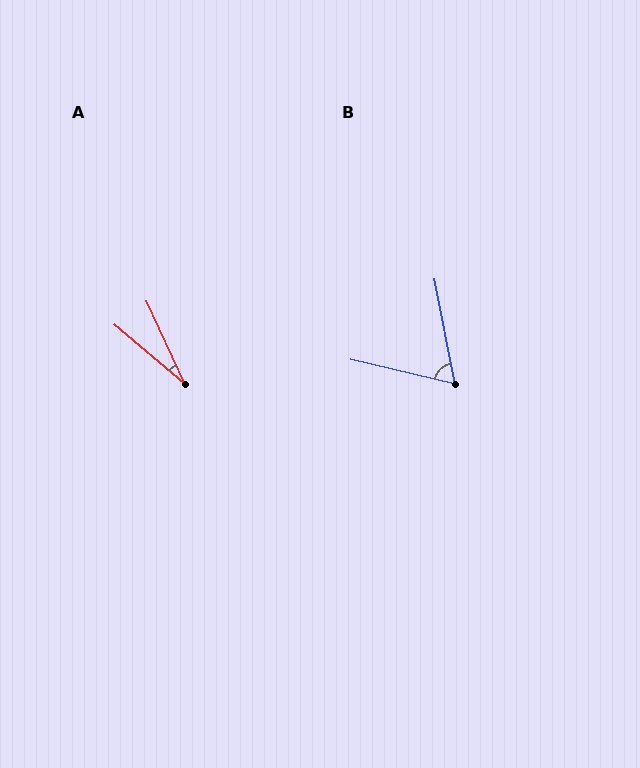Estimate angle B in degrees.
Approximately 66 degrees.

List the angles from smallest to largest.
A (25°), B (66°).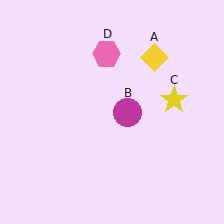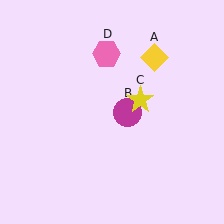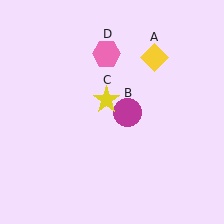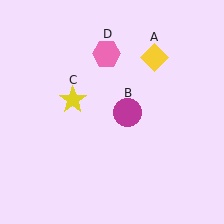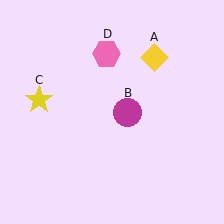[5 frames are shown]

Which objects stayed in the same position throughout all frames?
Yellow diamond (object A) and magenta circle (object B) and pink hexagon (object D) remained stationary.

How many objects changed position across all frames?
1 object changed position: yellow star (object C).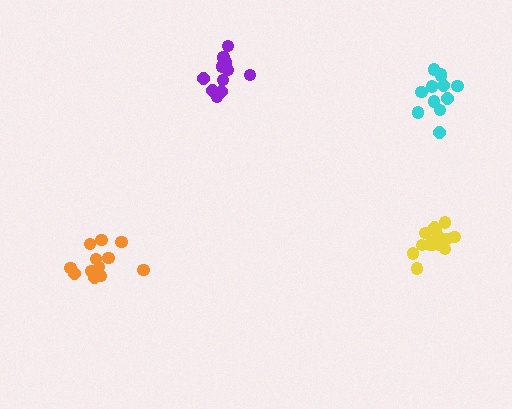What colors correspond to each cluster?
The clusters are colored: cyan, purple, orange, yellow.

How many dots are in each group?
Group 1: 12 dots, Group 2: 12 dots, Group 3: 12 dots, Group 4: 15 dots (51 total).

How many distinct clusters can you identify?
There are 4 distinct clusters.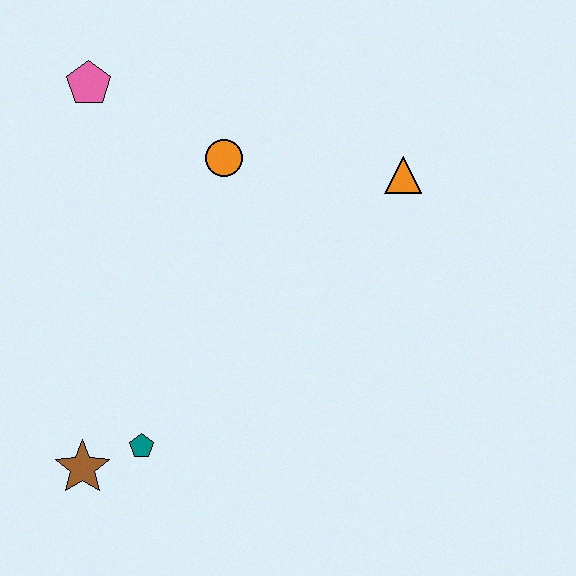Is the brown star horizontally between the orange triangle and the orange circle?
No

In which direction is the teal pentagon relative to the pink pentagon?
The teal pentagon is below the pink pentagon.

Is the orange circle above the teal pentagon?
Yes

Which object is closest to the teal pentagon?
The brown star is closest to the teal pentagon.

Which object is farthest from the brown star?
The orange triangle is farthest from the brown star.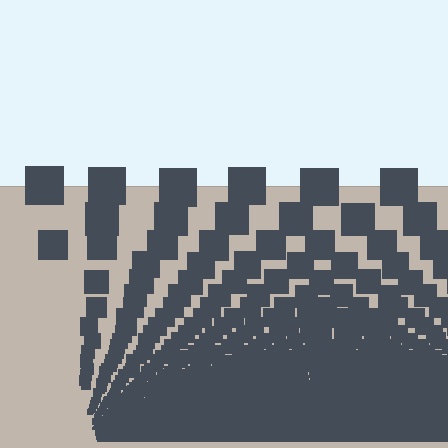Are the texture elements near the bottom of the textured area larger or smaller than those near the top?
Smaller. The gradient is inverted — elements near the bottom are smaller and denser.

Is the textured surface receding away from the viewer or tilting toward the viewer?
The surface appears to tilt toward the viewer. Texture elements get larger and sparser toward the top.